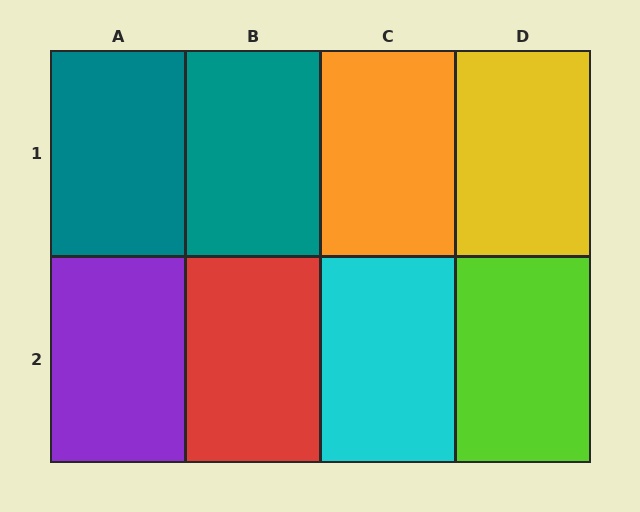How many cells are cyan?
1 cell is cyan.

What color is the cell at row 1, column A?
Teal.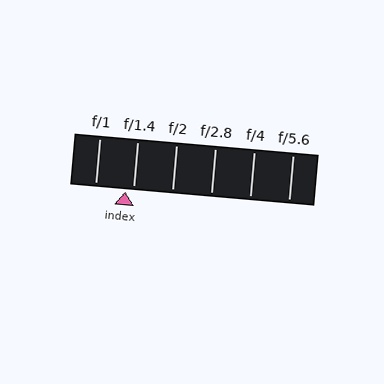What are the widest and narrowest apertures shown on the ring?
The widest aperture shown is f/1 and the narrowest is f/5.6.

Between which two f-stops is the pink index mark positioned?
The index mark is between f/1 and f/1.4.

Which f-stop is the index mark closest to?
The index mark is closest to f/1.4.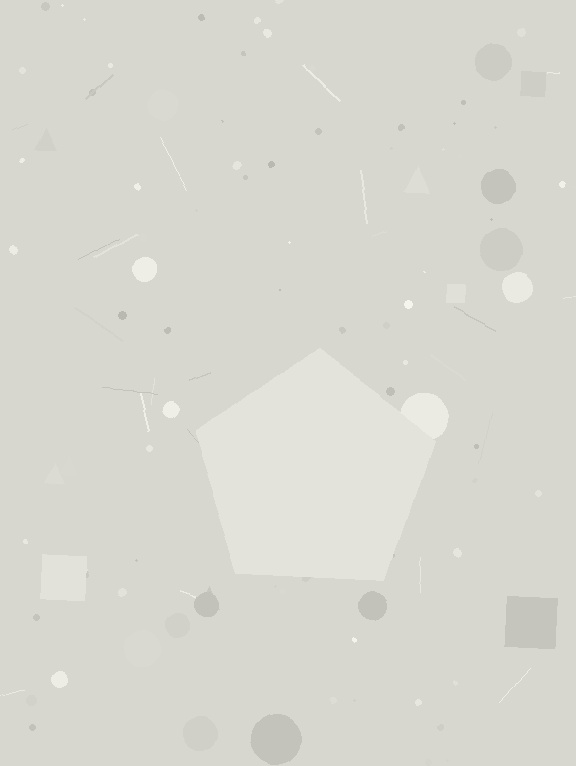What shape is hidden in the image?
A pentagon is hidden in the image.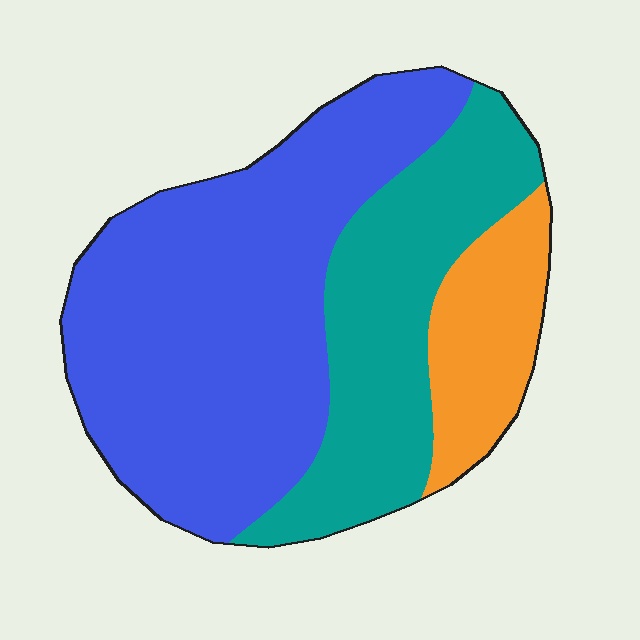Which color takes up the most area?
Blue, at roughly 55%.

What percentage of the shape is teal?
Teal takes up about one third (1/3) of the shape.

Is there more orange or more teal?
Teal.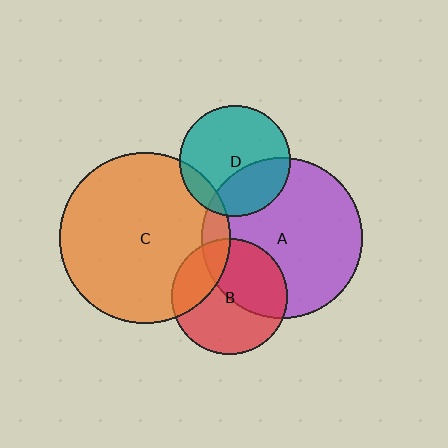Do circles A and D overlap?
Yes.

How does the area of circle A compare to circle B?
Approximately 1.9 times.